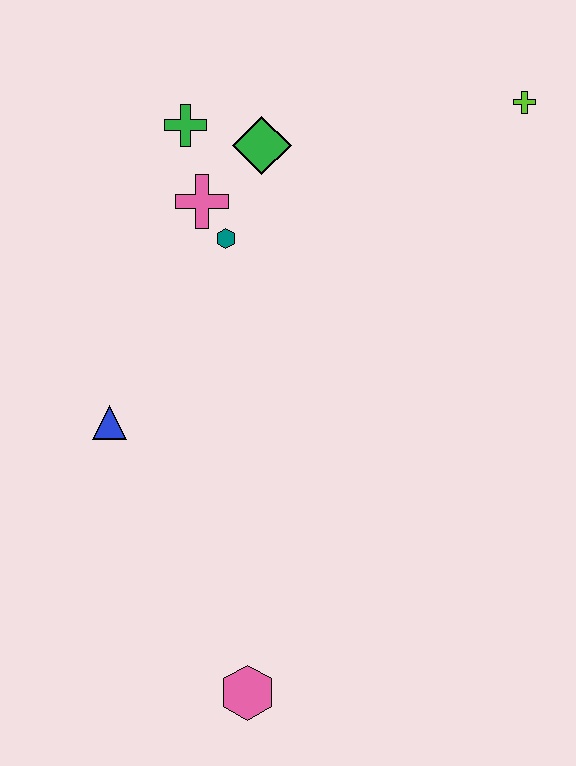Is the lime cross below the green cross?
No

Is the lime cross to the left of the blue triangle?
No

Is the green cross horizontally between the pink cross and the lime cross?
No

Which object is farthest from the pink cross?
The pink hexagon is farthest from the pink cross.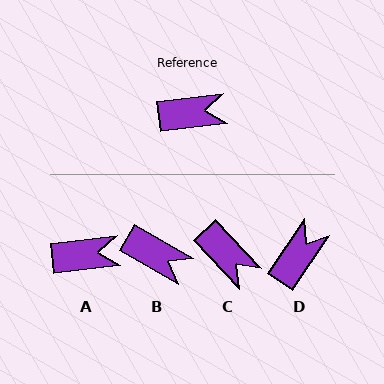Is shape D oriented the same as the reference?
No, it is off by about 50 degrees.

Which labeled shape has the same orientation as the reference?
A.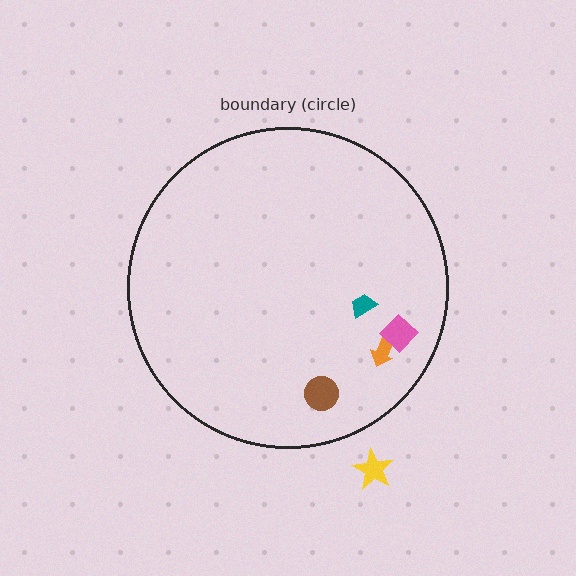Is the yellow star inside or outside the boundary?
Outside.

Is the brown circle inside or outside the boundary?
Inside.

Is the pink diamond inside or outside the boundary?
Inside.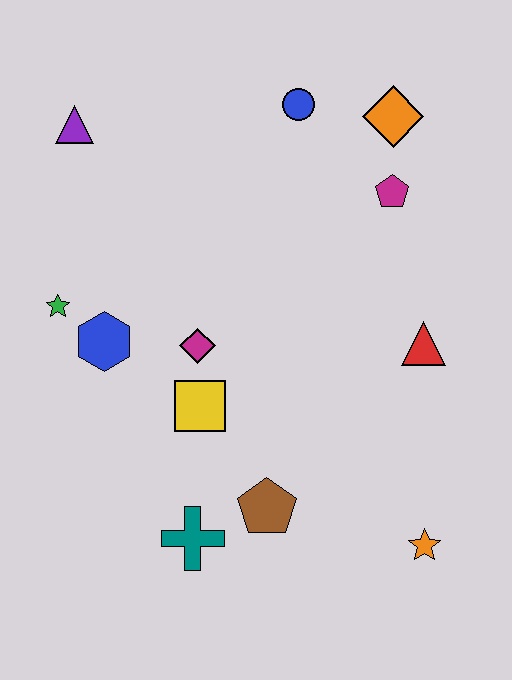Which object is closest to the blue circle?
The orange diamond is closest to the blue circle.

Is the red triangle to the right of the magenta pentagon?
Yes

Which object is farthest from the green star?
The orange star is farthest from the green star.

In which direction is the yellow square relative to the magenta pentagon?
The yellow square is below the magenta pentagon.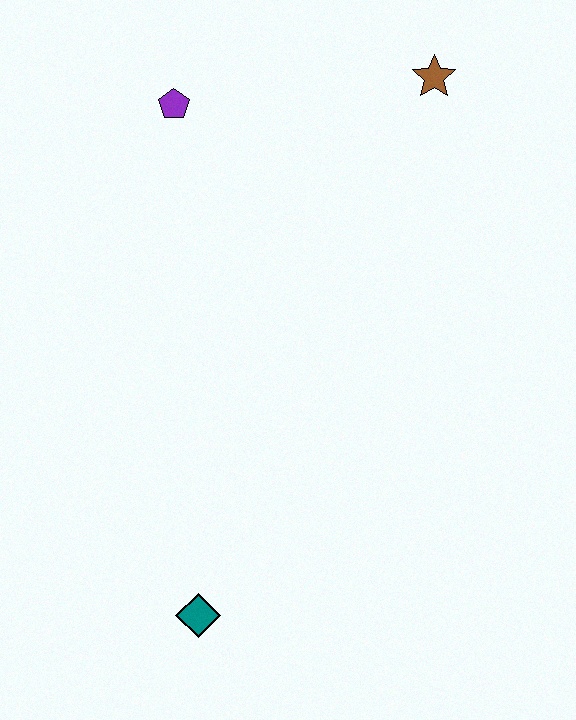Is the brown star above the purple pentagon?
Yes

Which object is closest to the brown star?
The purple pentagon is closest to the brown star.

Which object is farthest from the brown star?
The teal diamond is farthest from the brown star.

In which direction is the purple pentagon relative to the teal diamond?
The purple pentagon is above the teal diamond.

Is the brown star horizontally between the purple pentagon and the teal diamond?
No